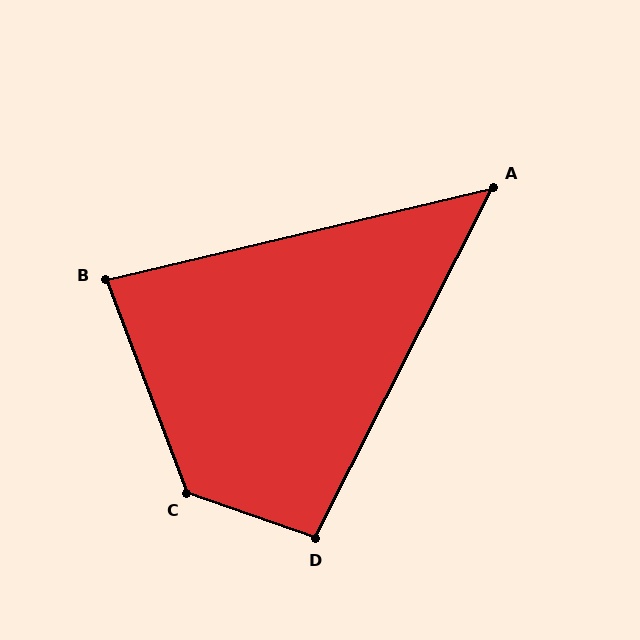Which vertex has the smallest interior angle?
A, at approximately 50 degrees.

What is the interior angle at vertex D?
Approximately 98 degrees (obtuse).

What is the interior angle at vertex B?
Approximately 82 degrees (acute).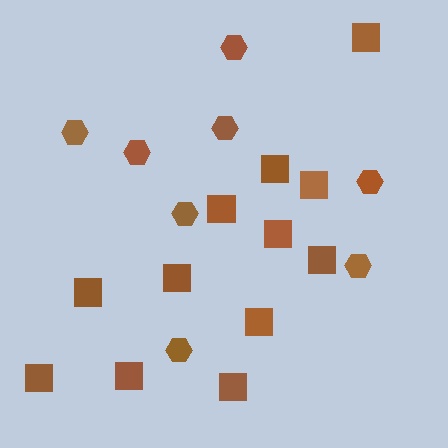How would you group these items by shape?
There are 2 groups: one group of hexagons (8) and one group of squares (12).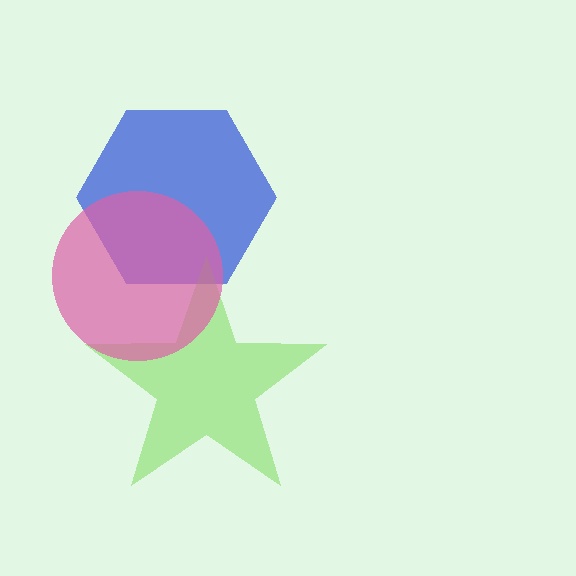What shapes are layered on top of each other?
The layered shapes are: a blue hexagon, a lime star, a pink circle.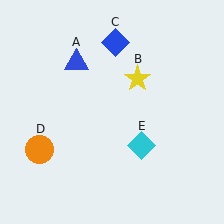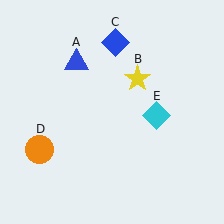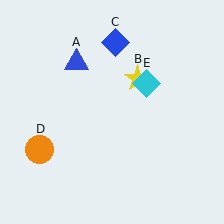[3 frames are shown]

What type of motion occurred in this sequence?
The cyan diamond (object E) rotated counterclockwise around the center of the scene.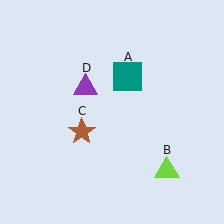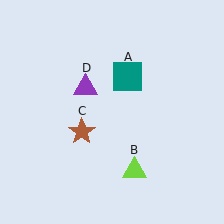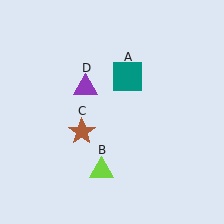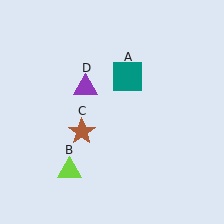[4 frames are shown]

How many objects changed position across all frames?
1 object changed position: lime triangle (object B).